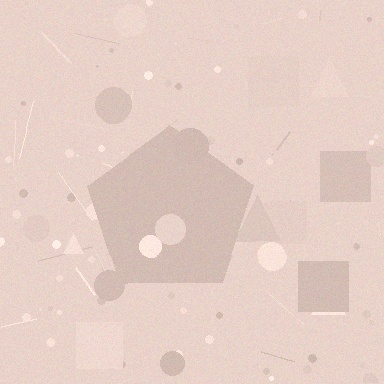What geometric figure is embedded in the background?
A pentagon is embedded in the background.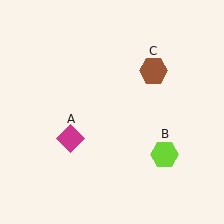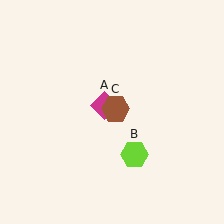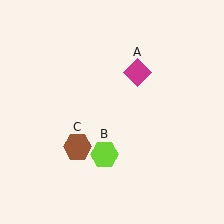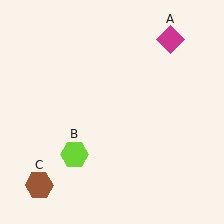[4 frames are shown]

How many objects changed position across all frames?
3 objects changed position: magenta diamond (object A), lime hexagon (object B), brown hexagon (object C).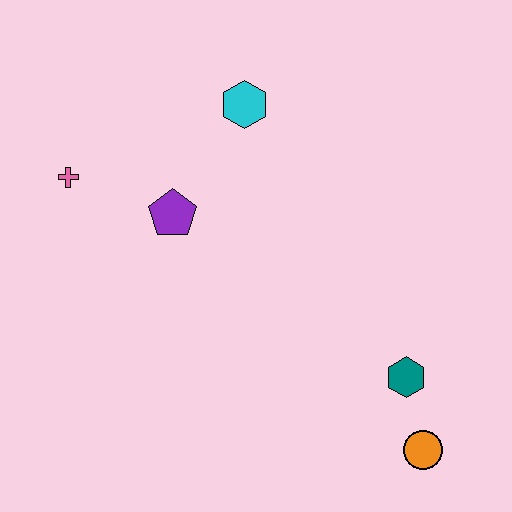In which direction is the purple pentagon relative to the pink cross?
The purple pentagon is to the right of the pink cross.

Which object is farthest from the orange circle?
The pink cross is farthest from the orange circle.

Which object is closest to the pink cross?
The purple pentagon is closest to the pink cross.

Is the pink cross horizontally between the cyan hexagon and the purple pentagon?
No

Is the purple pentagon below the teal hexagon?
No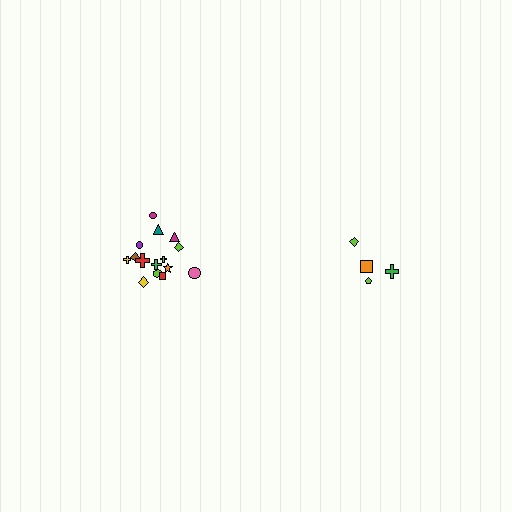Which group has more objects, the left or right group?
The left group.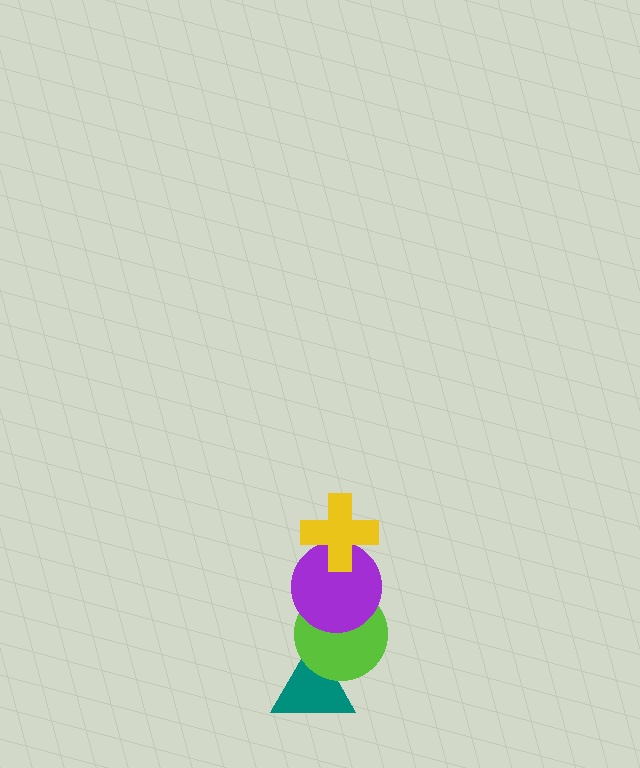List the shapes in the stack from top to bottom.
From top to bottom: the yellow cross, the purple circle, the lime circle, the teal triangle.